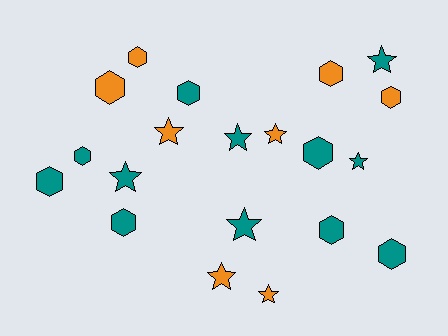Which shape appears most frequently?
Hexagon, with 11 objects.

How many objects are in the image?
There are 20 objects.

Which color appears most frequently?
Teal, with 12 objects.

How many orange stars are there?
There are 4 orange stars.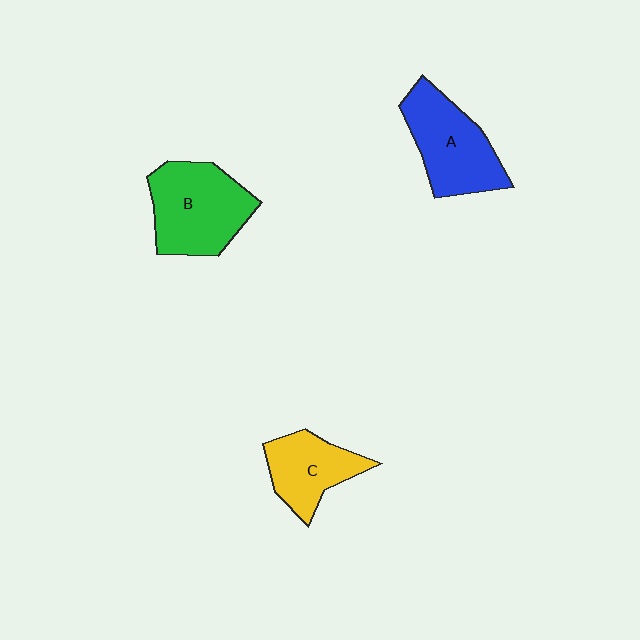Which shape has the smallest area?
Shape C (yellow).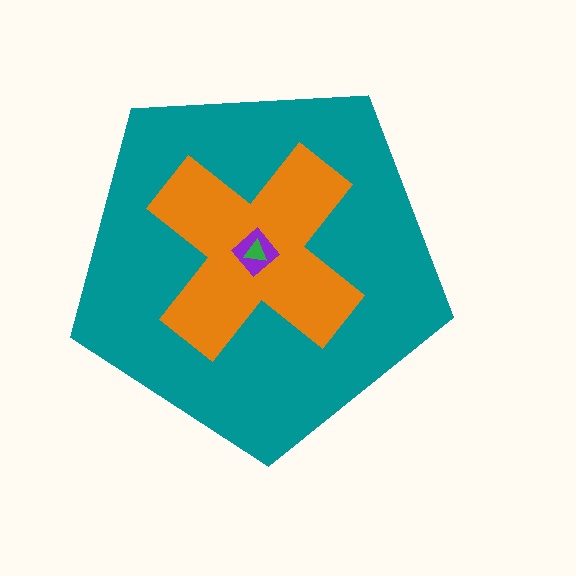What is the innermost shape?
The green triangle.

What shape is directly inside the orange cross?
The purple diamond.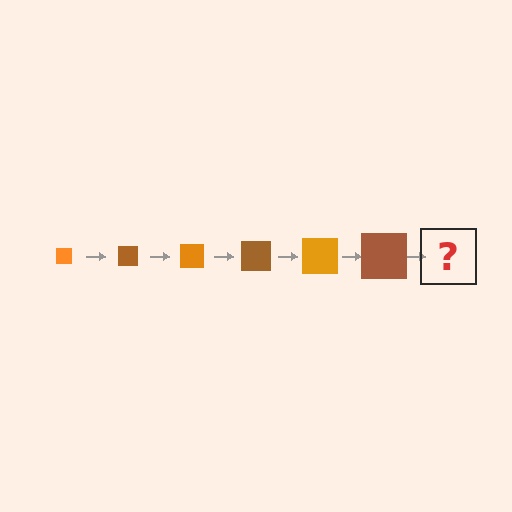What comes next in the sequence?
The next element should be an orange square, larger than the previous one.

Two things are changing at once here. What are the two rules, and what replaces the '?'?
The two rules are that the square grows larger each step and the color cycles through orange and brown. The '?' should be an orange square, larger than the previous one.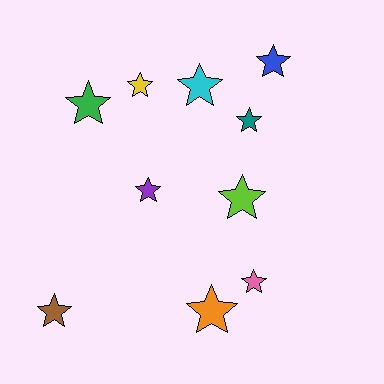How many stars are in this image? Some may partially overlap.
There are 10 stars.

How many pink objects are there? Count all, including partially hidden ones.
There is 1 pink object.